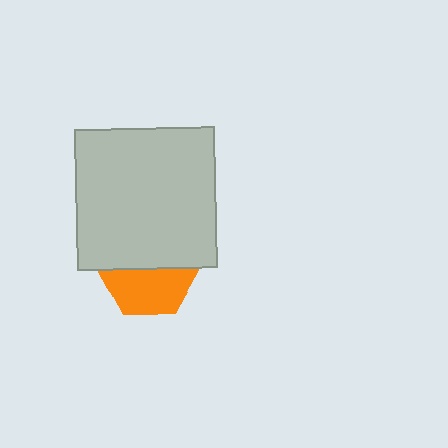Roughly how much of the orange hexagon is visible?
About half of it is visible (roughly 51%).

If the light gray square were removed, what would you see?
You would see the complete orange hexagon.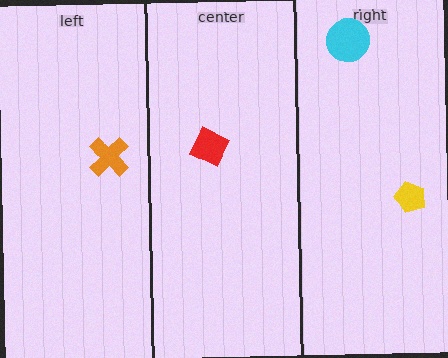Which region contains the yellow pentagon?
The right region.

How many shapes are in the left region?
1.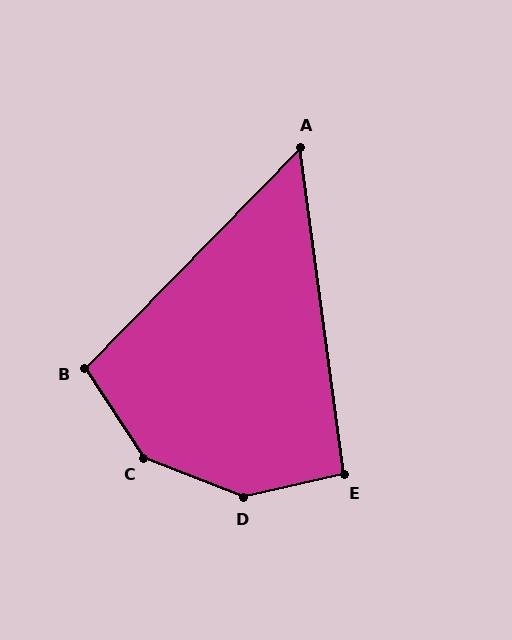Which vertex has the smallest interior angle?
A, at approximately 52 degrees.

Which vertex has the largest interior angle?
D, at approximately 146 degrees.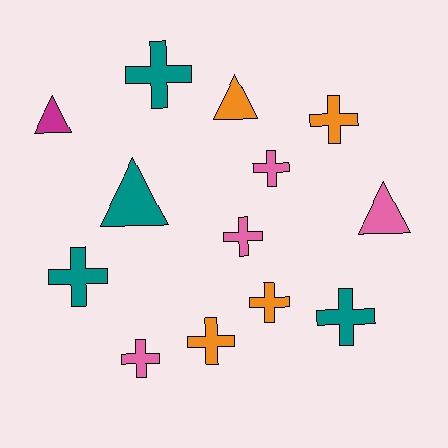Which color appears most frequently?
Teal, with 4 objects.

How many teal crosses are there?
There are 3 teal crosses.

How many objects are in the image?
There are 13 objects.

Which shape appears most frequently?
Cross, with 9 objects.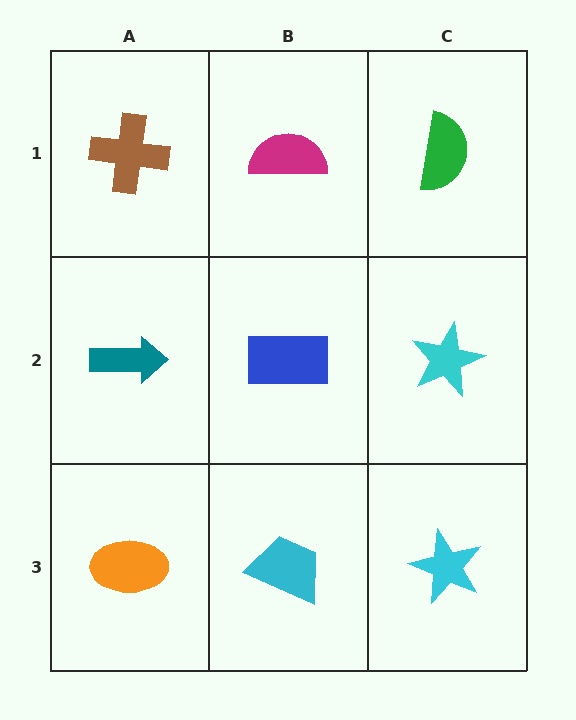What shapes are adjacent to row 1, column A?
A teal arrow (row 2, column A), a magenta semicircle (row 1, column B).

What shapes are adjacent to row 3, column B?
A blue rectangle (row 2, column B), an orange ellipse (row 3, column A), a cyan star (row 3, column C).